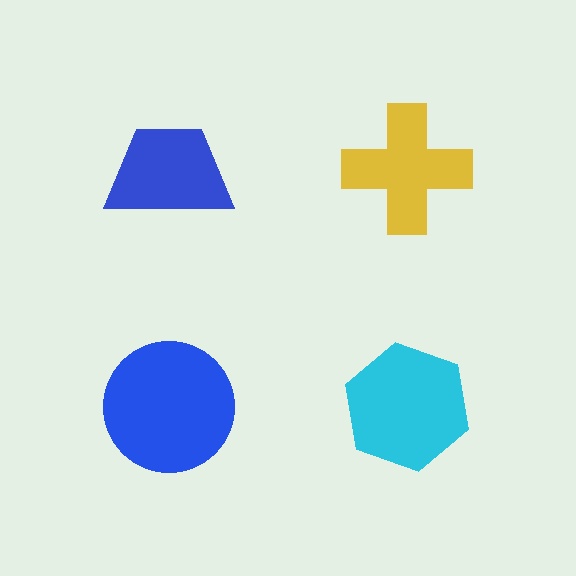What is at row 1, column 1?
A blue trapezoid.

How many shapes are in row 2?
2 shapes.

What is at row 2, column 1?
A blue circle.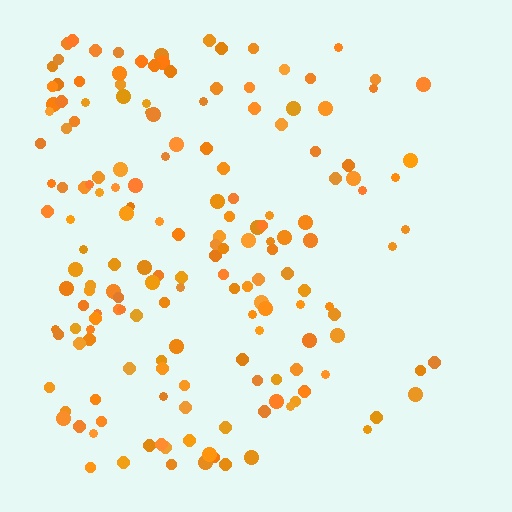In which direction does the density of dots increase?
From right to left, with the left side densest.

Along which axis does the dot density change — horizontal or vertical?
Horizontal.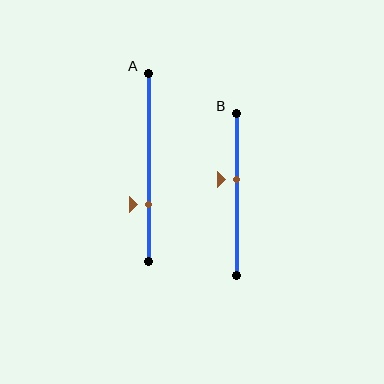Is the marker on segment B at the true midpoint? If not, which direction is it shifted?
No, the marker on segment B is shifted upward by about 9% of the segment length.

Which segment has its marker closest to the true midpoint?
Segment B has its marker closest to the true midpoint.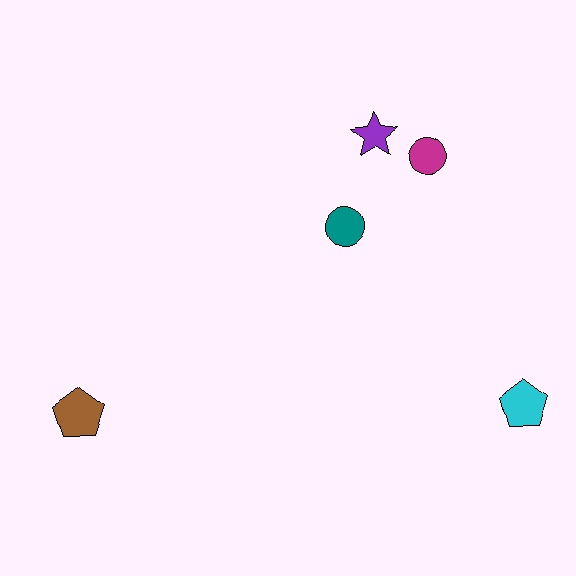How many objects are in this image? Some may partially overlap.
There are 5 objects.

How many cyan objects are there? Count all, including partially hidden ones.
There is 1 cyan object.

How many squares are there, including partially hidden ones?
There are no squares.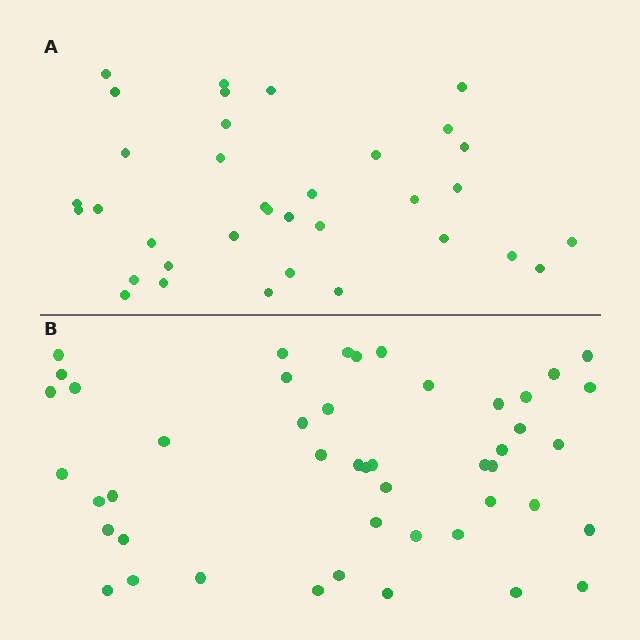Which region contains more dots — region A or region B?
Region B (the bottom region) has more dots.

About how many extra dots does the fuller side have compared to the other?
Region B has roughly 12 or so more dots than region A.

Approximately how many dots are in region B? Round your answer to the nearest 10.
About 50 dots. (The exact count is 47, which rounds to 50.)